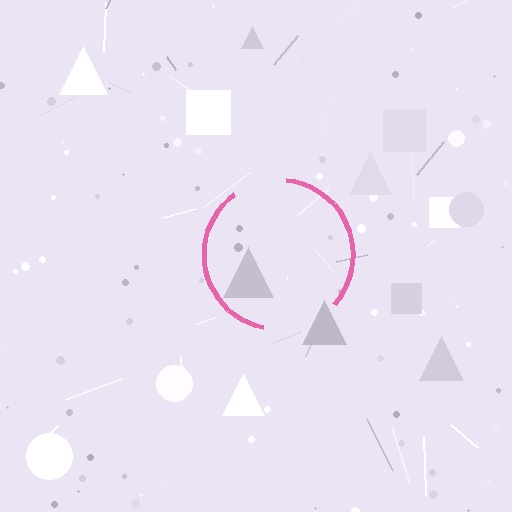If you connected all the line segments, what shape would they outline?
They would outline a circle.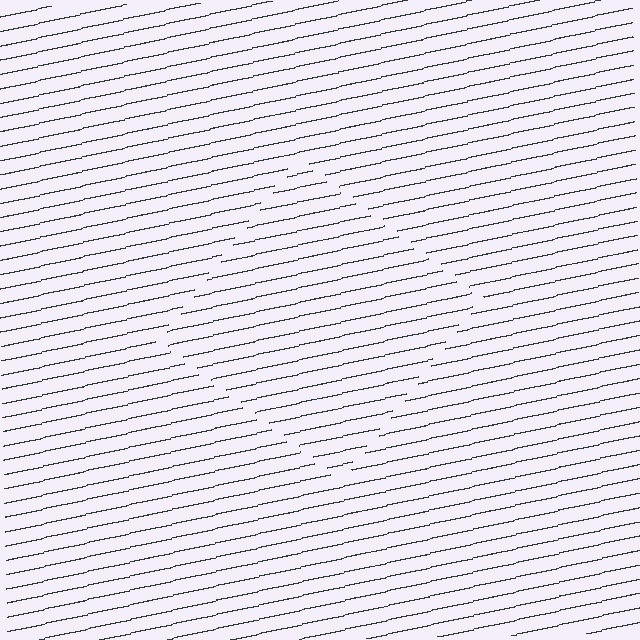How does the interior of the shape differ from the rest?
The interior of the shape contains the same grating, shifted by half a period — the contour is defined by the phase discontinuity where line-ends from the inner and outer gratings abut.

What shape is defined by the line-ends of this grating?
An illusory square. The interior of the shape contains the same grating, shifted by half a period — the contour is defined by the phase discontinuity where line-ends from the inner and outer gratings abut.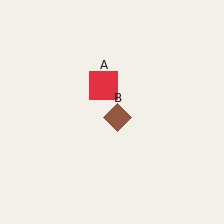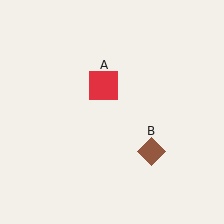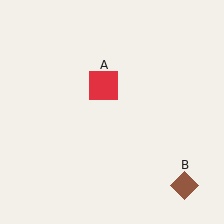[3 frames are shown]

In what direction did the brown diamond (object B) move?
The brown diamond (object B) moved down and to the right.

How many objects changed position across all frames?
1 object changed position: brown diamond (object B).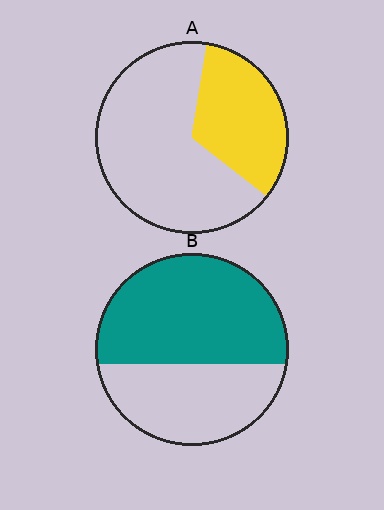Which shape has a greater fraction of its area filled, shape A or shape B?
Shape B.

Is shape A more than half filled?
No.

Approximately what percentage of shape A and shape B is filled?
A is approximately 35% and B is approximately 60%.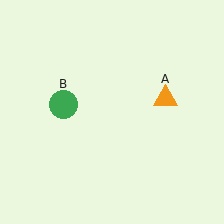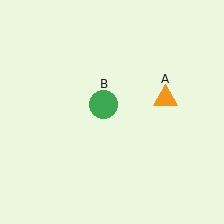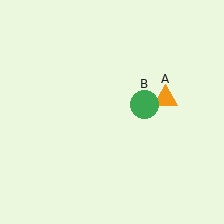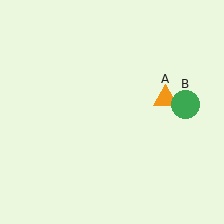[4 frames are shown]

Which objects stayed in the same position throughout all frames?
Orange triangle (object A) remained stationary.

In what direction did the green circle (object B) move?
The green circle (object B) moved right.